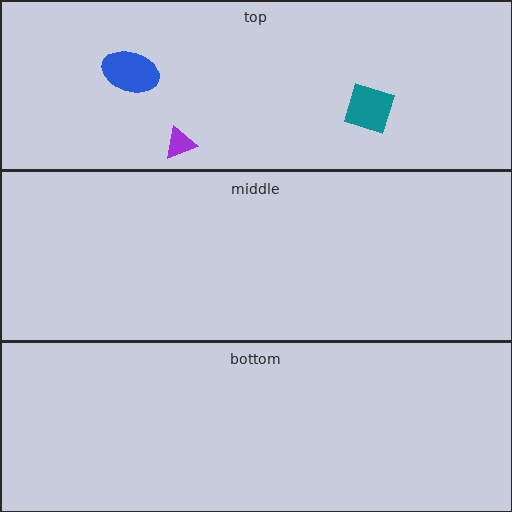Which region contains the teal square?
The top region.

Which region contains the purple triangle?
The top region.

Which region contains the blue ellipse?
The top region.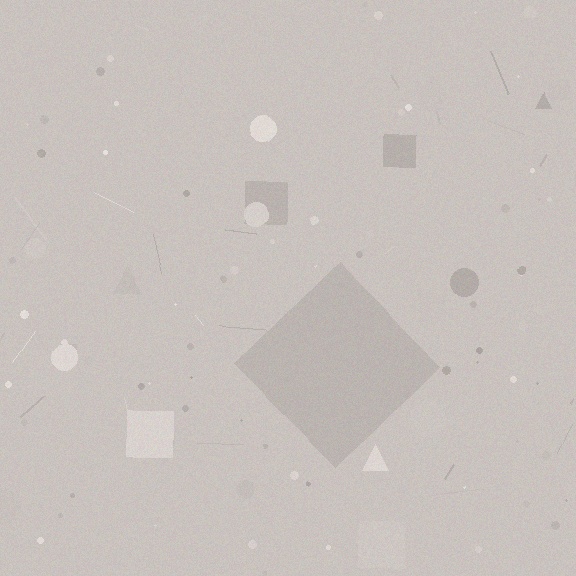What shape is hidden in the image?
A diamond is hidden in the image.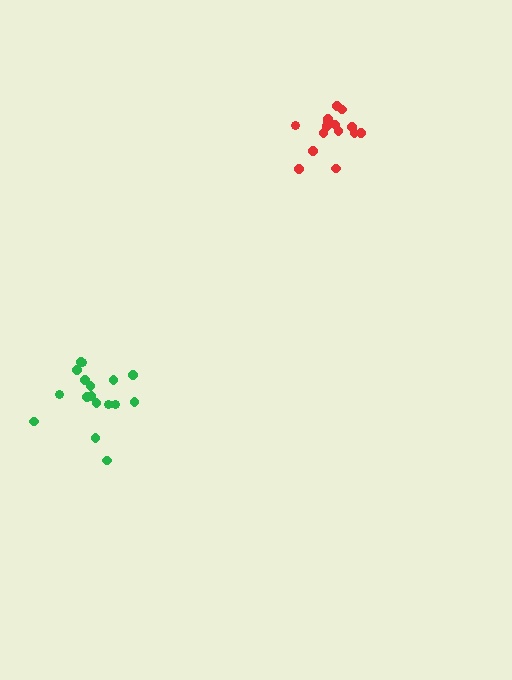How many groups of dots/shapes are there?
There are 2 groups.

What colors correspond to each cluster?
The clusters are colored: red, green.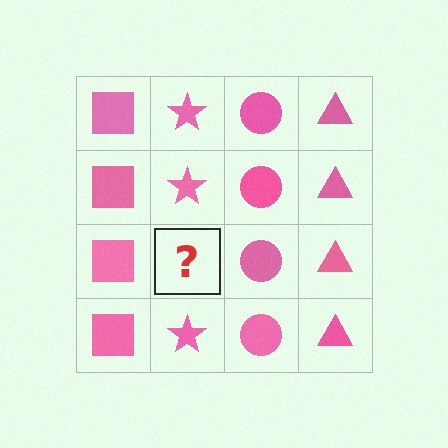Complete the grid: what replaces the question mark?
The question mark should be replaced with a pink star.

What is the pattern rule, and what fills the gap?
The rule is that each column has a consistent shape. The gap should be filled with a pink star.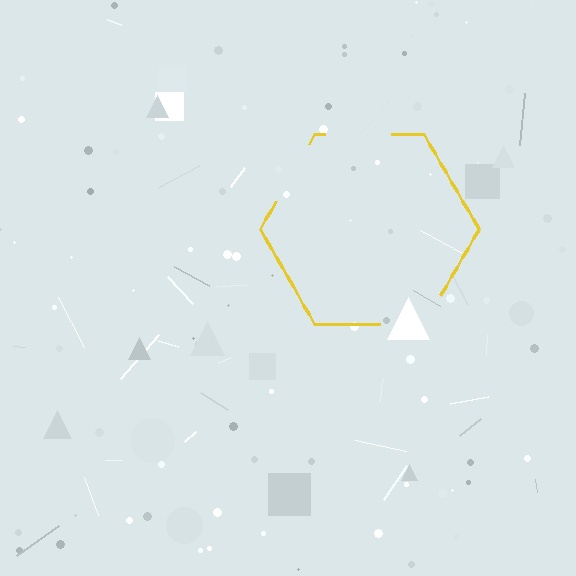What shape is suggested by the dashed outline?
The dashed outline suggests a hexagon.